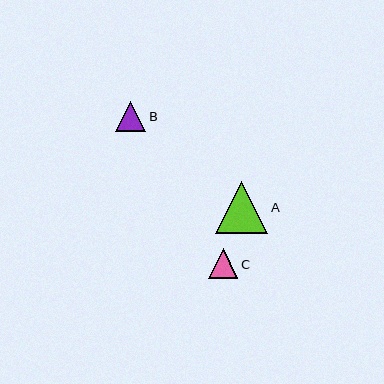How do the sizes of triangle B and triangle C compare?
Triangle B and triangle C are approximately the same size.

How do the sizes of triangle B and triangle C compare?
Triangle B and triangle C are approximately the same size.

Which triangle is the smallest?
Triangle C is the smallest with a size of approximately 30 pixels.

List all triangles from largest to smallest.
From largest to smallest: A, B, C.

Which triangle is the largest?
Triangle A is the largest with a size of approximately 52 pixels.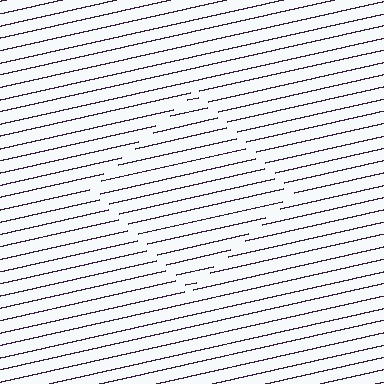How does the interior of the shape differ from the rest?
The interior of the shape contains the same grating, shifted by half a period — the contour is defined by the phase discontinuity where line-ends from the inner and outer gratings abut.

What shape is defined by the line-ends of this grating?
An illusory square. The interior of the shape contains the same grating, shifted by half a period — the contour is defined by the phase discontinuity where line-ends from the inner and outer gratings abut.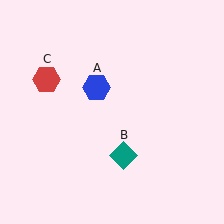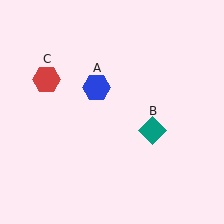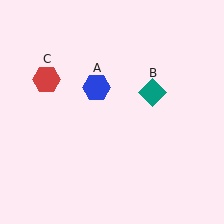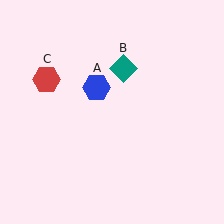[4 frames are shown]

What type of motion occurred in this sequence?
The teal diamond (object B) rotated counterclockwise around the center of the scene.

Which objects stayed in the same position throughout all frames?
Blue hexagon (object A) and red hexagon (object C) remained stationary.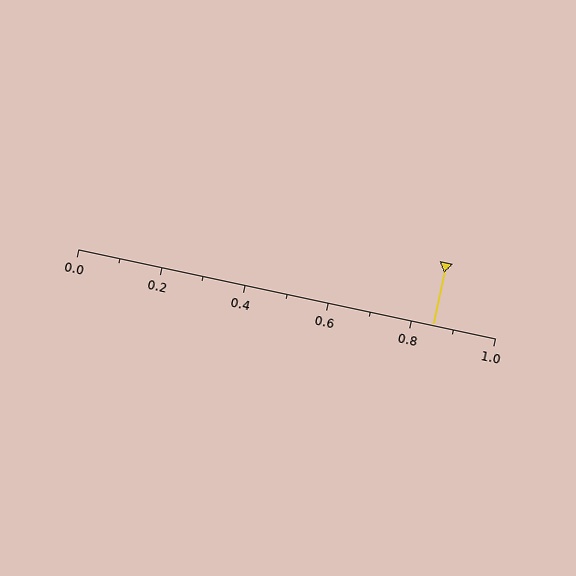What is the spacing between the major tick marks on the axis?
The major ticks are spaced 0.2 apart.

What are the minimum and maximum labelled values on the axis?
The axis runs from 0.0 to 1.0.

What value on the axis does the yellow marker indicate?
The marker indicates approximately 0.85.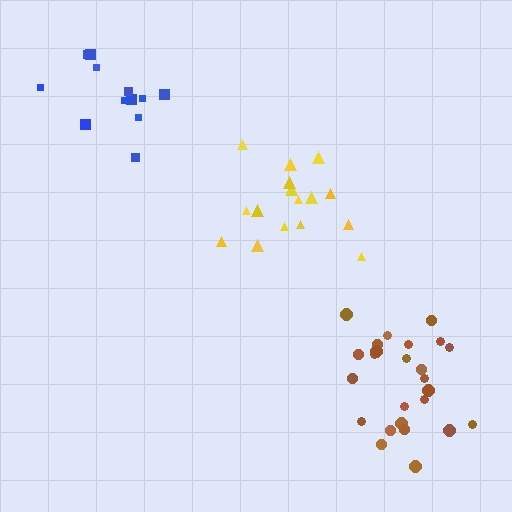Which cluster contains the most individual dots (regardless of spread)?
Brown (25).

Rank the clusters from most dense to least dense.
brown, yellow, blue.